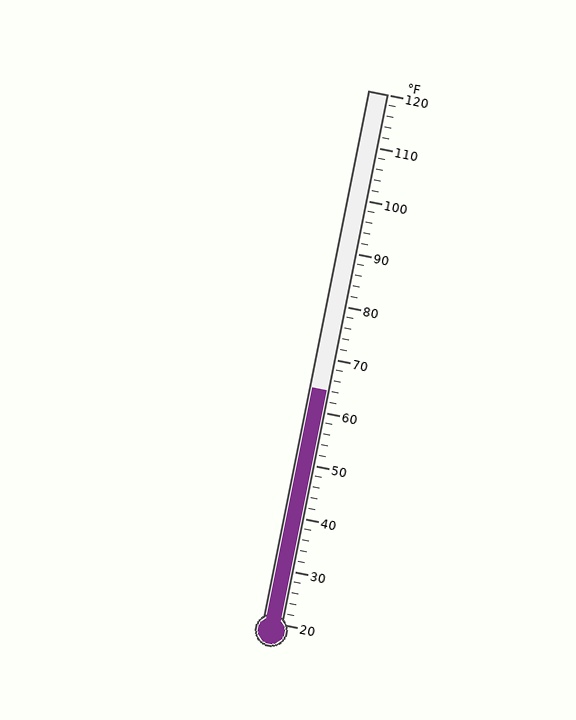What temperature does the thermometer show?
The thermometer shows approximately 64°F.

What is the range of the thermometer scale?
The thermometer scale ranges from 20°F to 120°F.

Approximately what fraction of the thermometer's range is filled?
The thermometer is filled to approximately 45% of its range.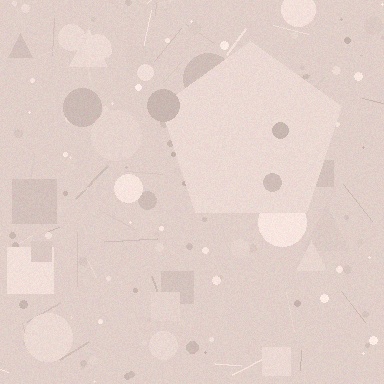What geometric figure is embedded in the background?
A pentagon is embedded in the background.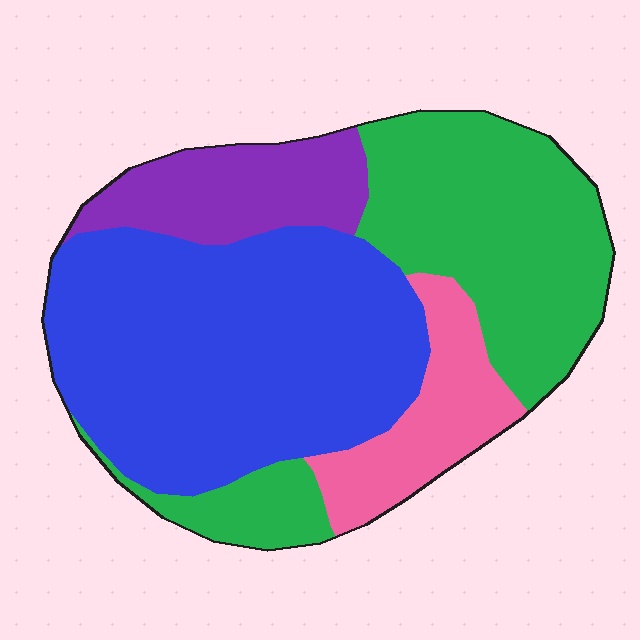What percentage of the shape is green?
Green takes up about one third (1/3) of the shape.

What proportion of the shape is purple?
Purple takes up less than a quarter of the shape.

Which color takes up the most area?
Blue, at roughly 45%.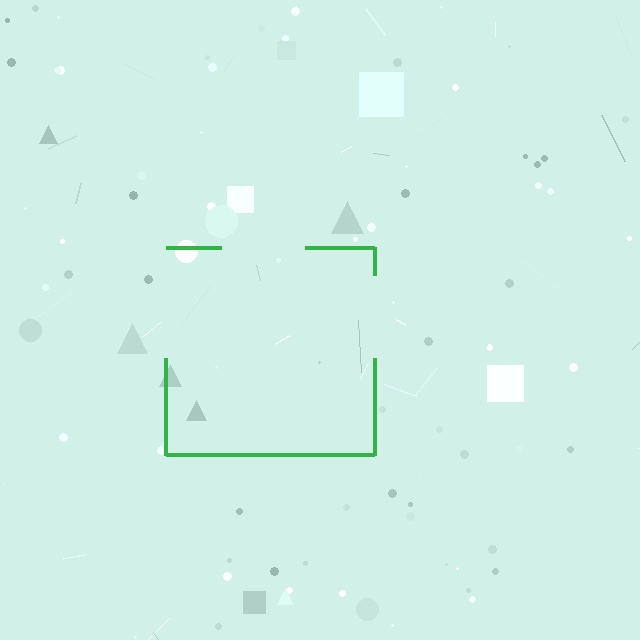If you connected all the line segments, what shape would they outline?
They would outline a square.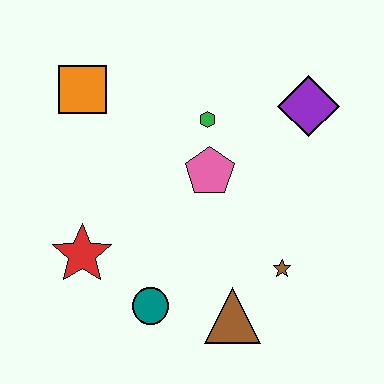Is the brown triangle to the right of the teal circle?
Yes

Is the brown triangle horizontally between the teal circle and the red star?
No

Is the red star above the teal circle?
Yes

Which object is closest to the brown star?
The brown triangle is closest to the brown star.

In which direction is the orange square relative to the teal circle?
The orange square is above the teal circle.